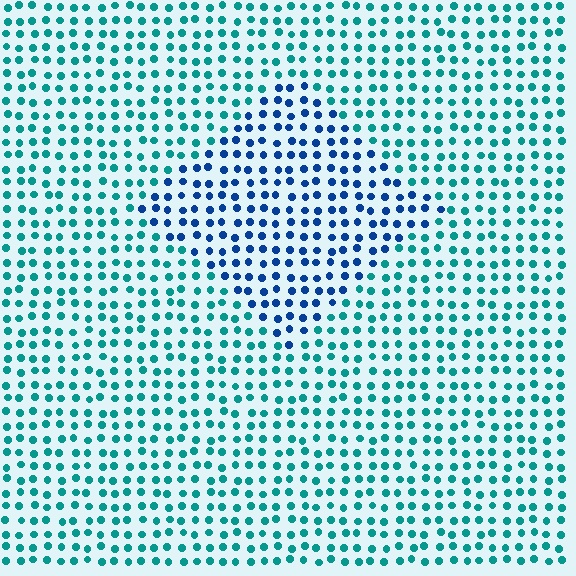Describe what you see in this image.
The image is filled with small teal elements in a uniform arrangement. A diamond-shaped region is visible where the elements are tinted to a slightly different hue, forming a subtle color boundary.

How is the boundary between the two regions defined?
The boundary is defined purely by a slight shift in hue (about 41 degrees). Spacing, size, and orientation are identical on both sides.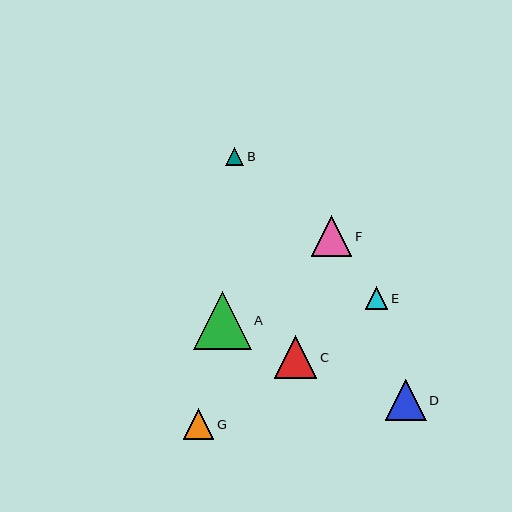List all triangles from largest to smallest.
From largest to smallest: A, C, F, D, G, E, B.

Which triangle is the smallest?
Triangle B is the smallest with a size of approximately 18 pixels.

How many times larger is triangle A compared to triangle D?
Triangle A is approximately 1.4 times the size of triangle D.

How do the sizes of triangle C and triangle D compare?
Triangle C and triangle D are approximately the same size.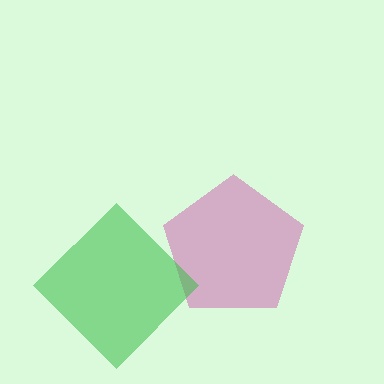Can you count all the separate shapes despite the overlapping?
Yes, there are 2 separate shapes.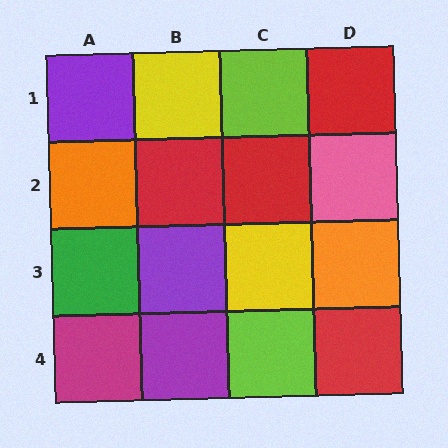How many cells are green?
1 cell is green.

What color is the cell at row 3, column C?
Yellow.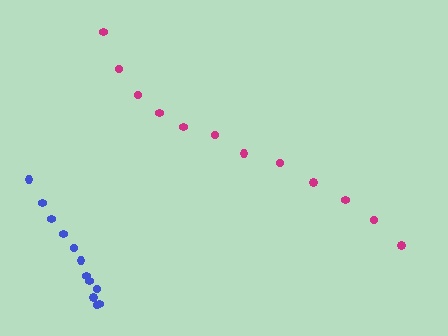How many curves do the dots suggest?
There are 2 distinct paths.